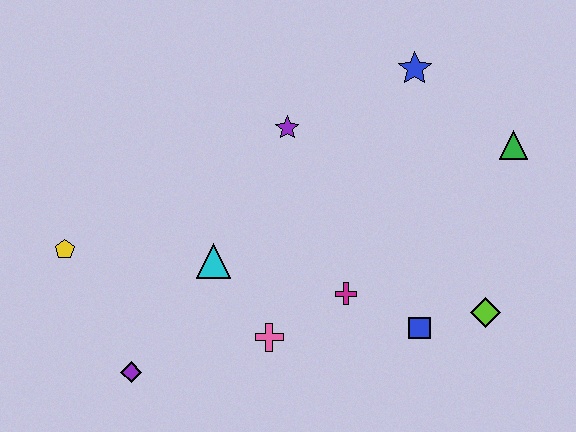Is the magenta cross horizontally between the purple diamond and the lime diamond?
Yes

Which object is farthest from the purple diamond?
The green triangle is farthest from the purple diamond.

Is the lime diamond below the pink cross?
No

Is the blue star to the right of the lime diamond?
No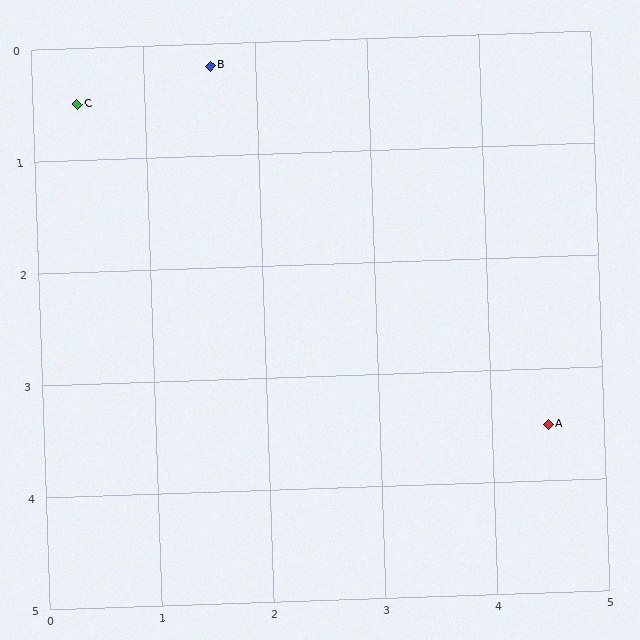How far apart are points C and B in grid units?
Points C and B are about 1.2 grid units apart.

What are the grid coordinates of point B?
Point B is at approximately (1.6, 0.2).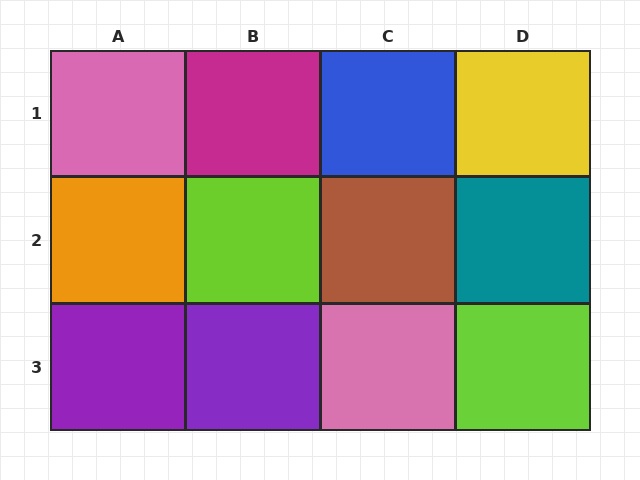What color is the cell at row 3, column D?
Lime.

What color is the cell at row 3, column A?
Purple.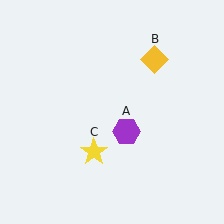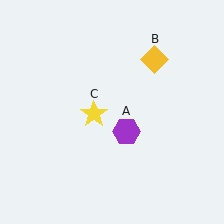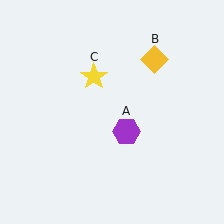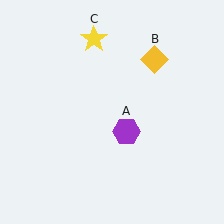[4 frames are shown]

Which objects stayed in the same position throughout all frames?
Purple hexagon (object A) and yellow diamond (object B) remained stationary.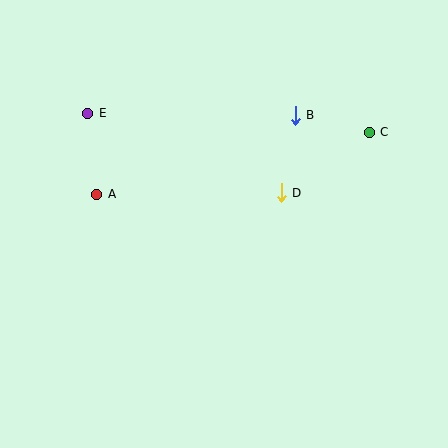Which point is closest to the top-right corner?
Point C is closest to the top-right corner.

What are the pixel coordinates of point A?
Point A is at (97, 194).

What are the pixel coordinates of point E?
Point E is at (88, 113).